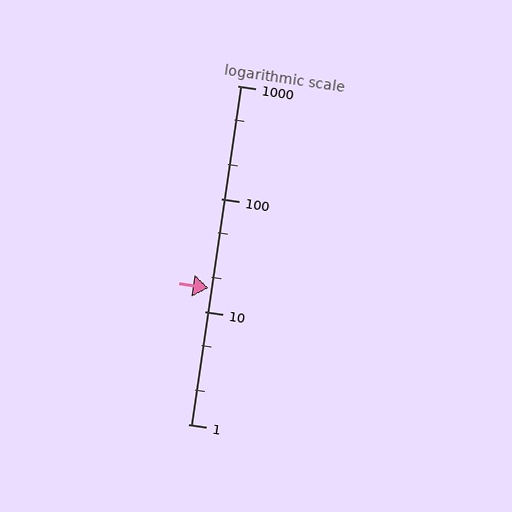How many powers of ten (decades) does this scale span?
The scale spans 3 decades, from 1 to 1000.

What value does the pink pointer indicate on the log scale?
The pointer indicates approximately 16.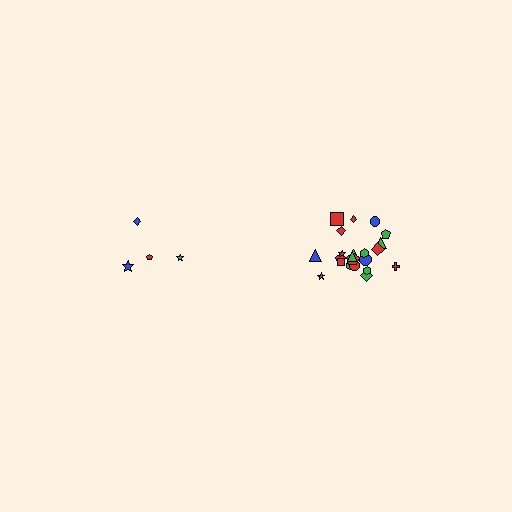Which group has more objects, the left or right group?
The right group.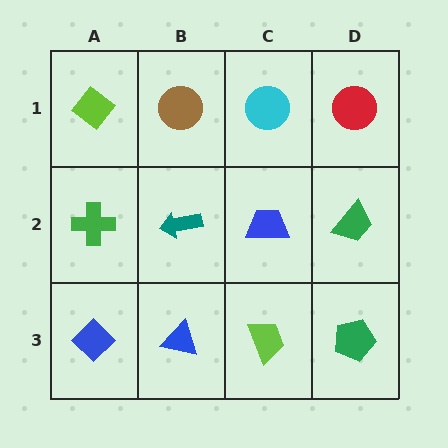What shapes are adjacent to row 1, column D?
A green trapezoid (row 2, column D), a cyan circle (row 1, column C).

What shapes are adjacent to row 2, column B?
A brown circle (row 1, column B), a blue triangle (row 3, column B), a green cross (row 2, column A), a blue trapezoid (row 2, column C).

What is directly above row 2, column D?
A red circle.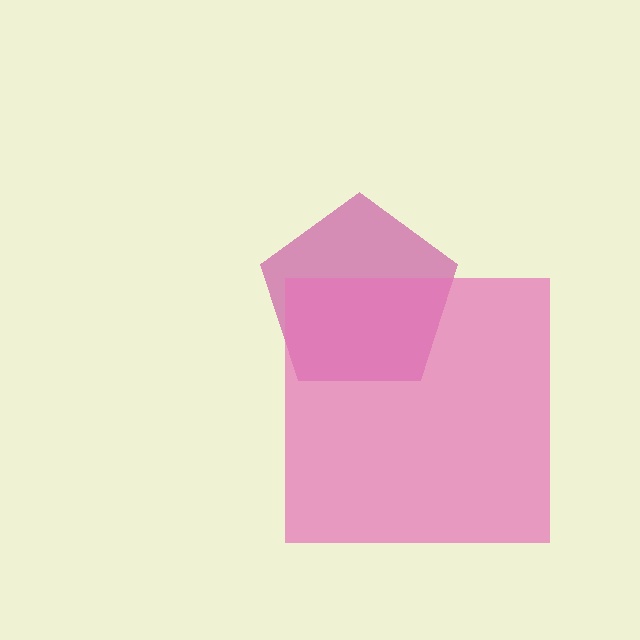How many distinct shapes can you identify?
There are 2 distinct shapes: a magenta pentagon, a pink square.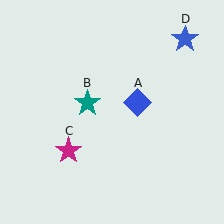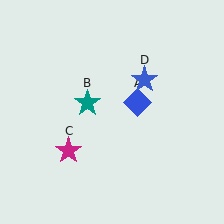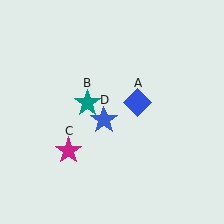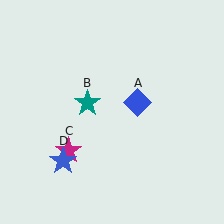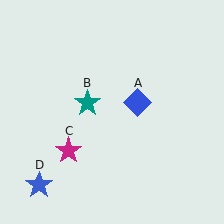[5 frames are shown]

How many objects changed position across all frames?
1 object changed position: blue star (object D).